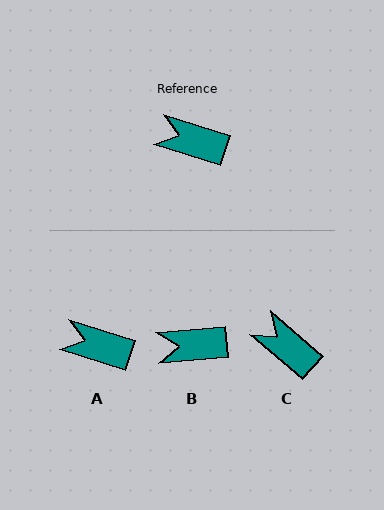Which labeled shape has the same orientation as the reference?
A.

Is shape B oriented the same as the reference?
No, it is off by about 23 degrees.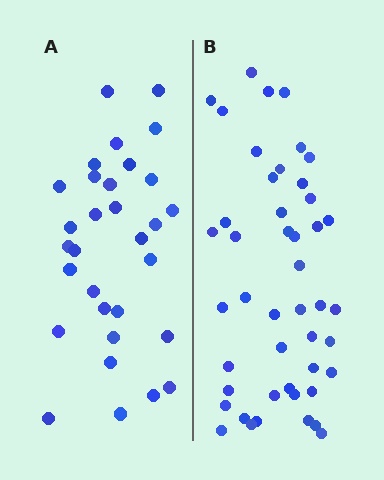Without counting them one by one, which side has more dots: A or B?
Region B (the right region) has more dots.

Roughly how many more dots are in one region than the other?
Region B has approximately 15 more dots than region A.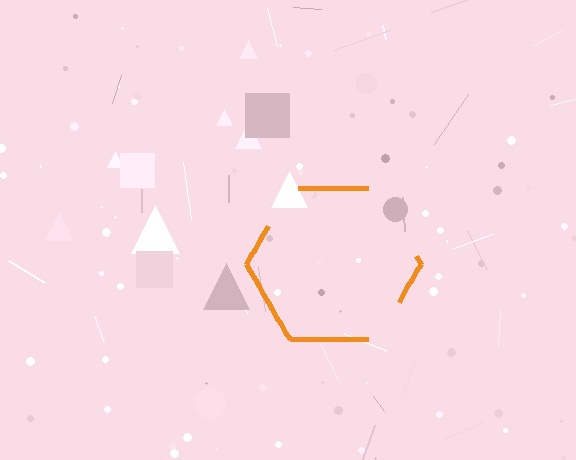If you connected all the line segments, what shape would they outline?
They would outline a hexagon.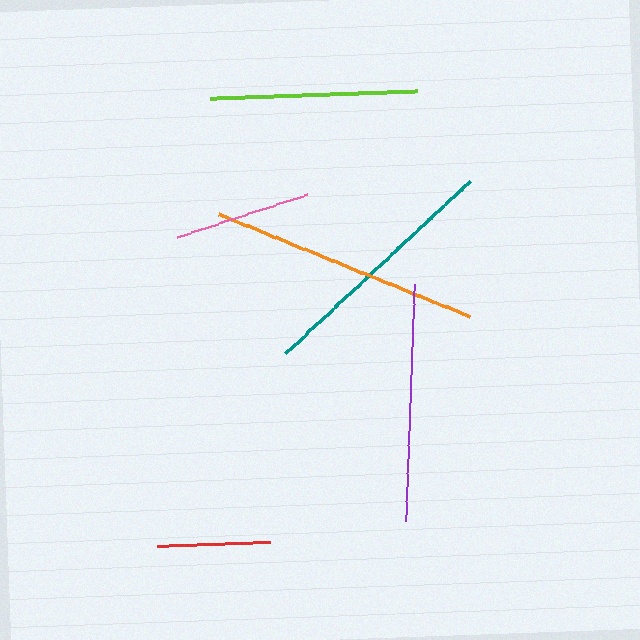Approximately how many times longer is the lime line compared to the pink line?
The lime line is approximately 1.5 times the length of the pink line.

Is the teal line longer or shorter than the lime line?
The teal line is longer than the lime line.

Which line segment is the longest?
The orange line is the longest at approximately 271 pixels.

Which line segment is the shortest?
The red line is the shortest at approximately 113 pixels.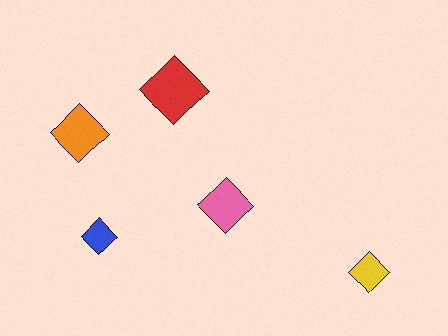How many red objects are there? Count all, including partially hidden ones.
There is 1 red object.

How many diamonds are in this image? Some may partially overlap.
There are 5 diamonds.